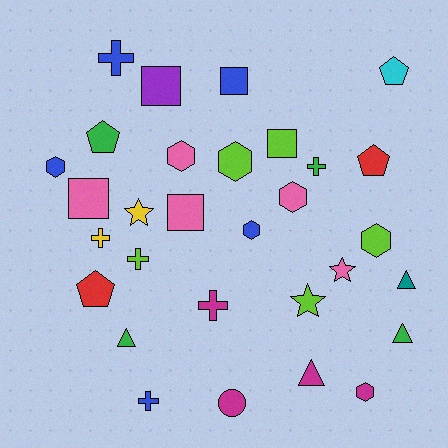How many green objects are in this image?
There are 4 green objects.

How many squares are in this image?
There are 5 squares.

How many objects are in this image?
There are 30 objects.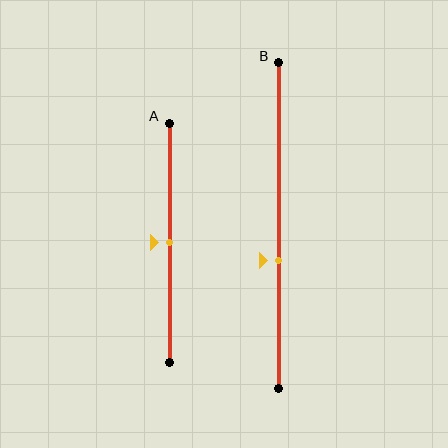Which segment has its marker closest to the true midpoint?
Segment A has its marker closest to the true midpoint.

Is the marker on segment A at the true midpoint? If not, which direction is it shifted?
Yes, the marker on segment A is at the true midpoint.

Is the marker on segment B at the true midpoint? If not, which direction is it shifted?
No, the marker on segment B is shifted downward by about 11% of the segment length.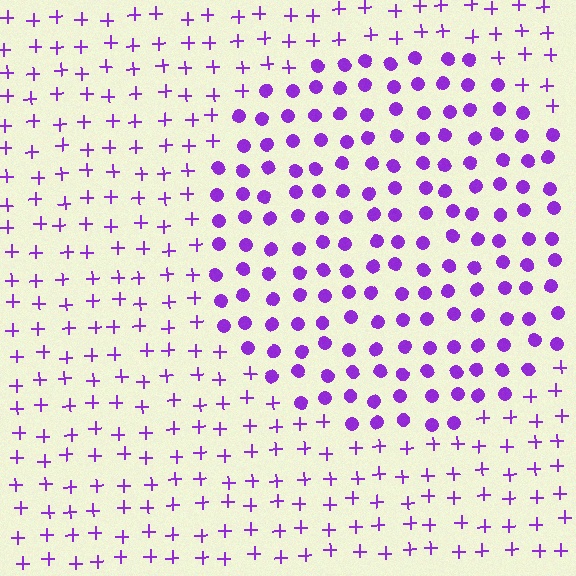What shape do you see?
I see a circle.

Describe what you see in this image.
The image is filled with small purple elements arranged in a uniform grid. A circle-shaped region contains circles, while the surrounding area contains plus signs. The boundary is defined purely by the change in element shape.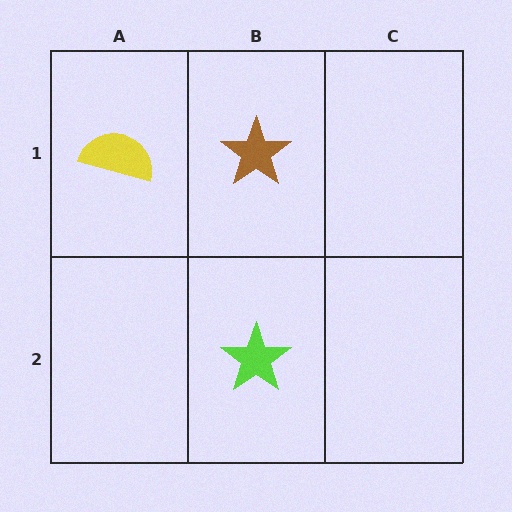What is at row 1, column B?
A brown star.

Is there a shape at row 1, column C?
No, that cell is empty.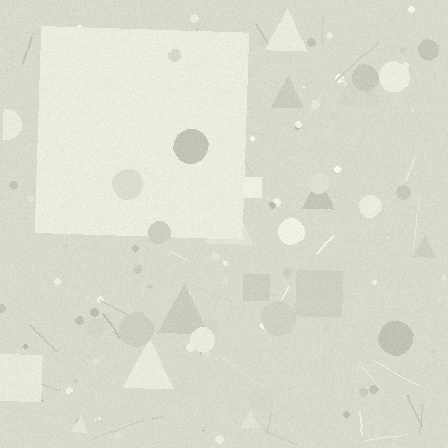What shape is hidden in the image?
A square is hidden in the image.